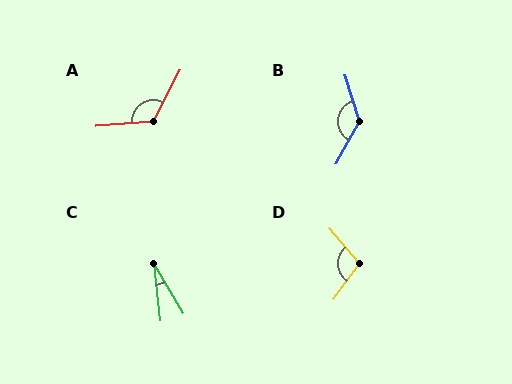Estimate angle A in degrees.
Approximately 122 degrees.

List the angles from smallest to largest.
C (24°), D (104°), A (122°), B (134°).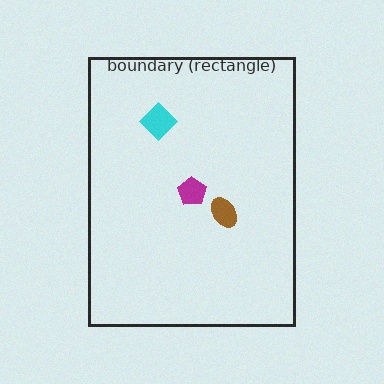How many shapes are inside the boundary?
3 inside, 0 outside.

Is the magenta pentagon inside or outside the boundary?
Inside.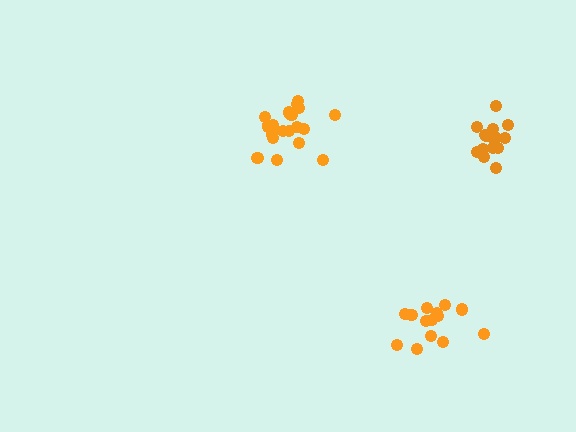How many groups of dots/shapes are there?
There are 3 groups.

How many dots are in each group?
Group 1: 20 dots, Group 2: 14 dots, Group 3: 15 dots (49 total).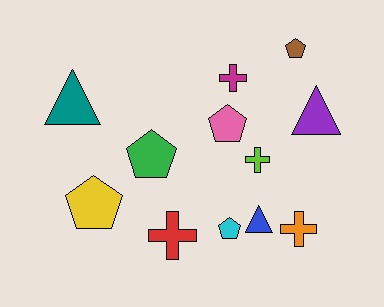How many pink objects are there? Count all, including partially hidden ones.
There is 1 pink object.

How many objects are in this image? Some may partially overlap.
There are 12 objects.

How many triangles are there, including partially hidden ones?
There are 3 triangles.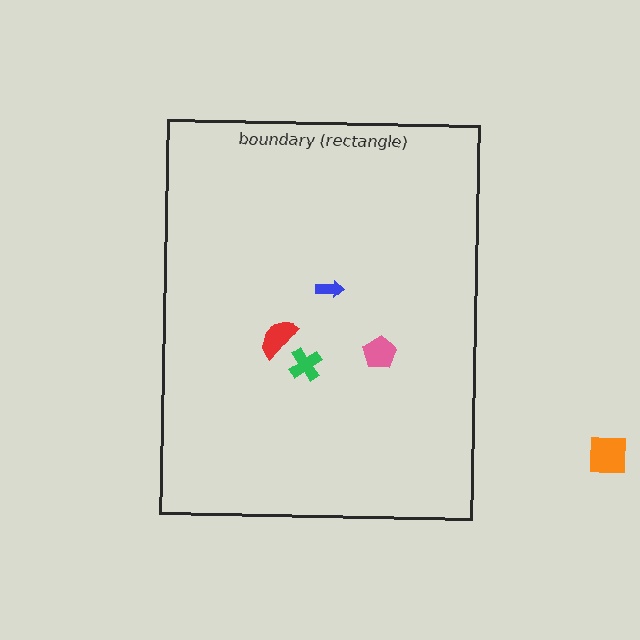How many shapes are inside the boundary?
4 inside, 1 outside.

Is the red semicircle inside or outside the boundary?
Inside.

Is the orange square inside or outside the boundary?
Outside.